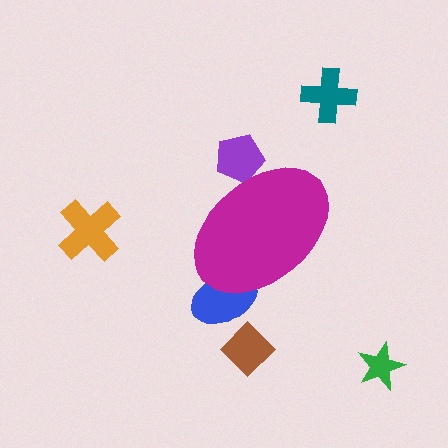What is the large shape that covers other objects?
A magenta ellipse.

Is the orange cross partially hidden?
No, the orange cross is fully visible.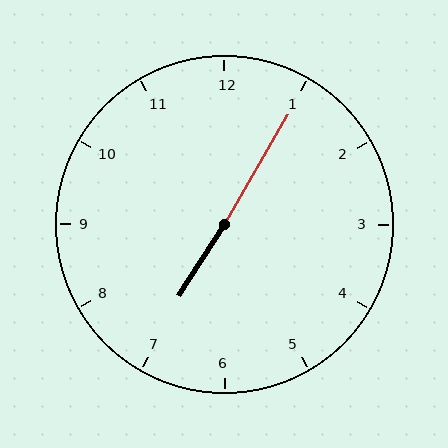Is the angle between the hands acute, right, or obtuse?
It is obtuse.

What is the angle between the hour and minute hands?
Approximately 178 degrees.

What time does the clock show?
7:05.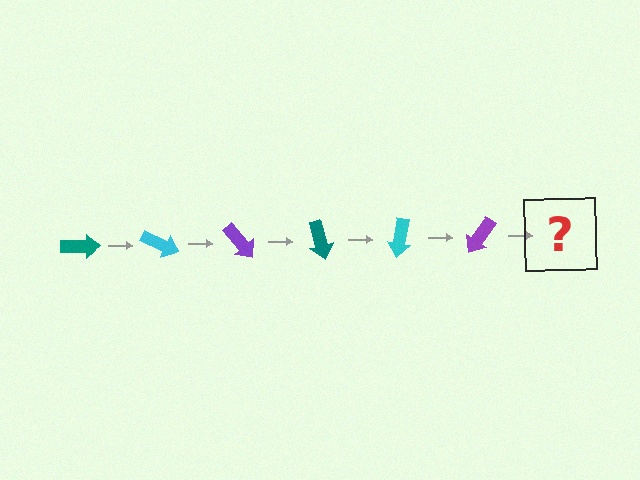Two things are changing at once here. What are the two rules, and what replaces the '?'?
The two rules are that it rotates 25 degrees each step and the color cycles through teal, cyan, and purple. The '?' should be a teal arrow, rotated 150 degrees from the start.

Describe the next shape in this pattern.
It should be a teal arrow, rotated 150 degrees from the start.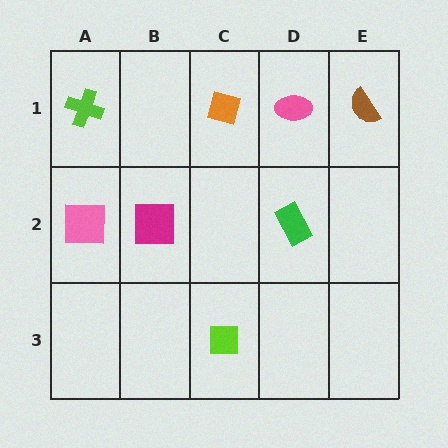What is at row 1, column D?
A pink ellipse.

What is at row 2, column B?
A magenta square.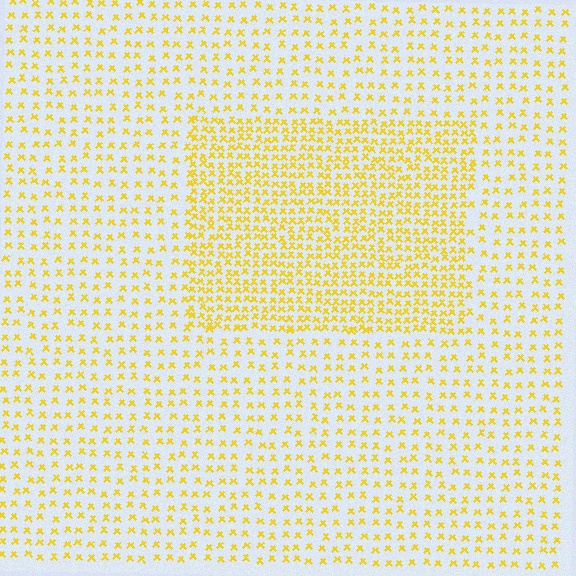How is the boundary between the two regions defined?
The boundary is defined by a change in element density (approximately 2.1x ratio). All elements are the same color, size, and shape.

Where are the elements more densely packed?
The elements are more densely packed inside the rectangle boundary.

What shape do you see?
I see a rectangle.